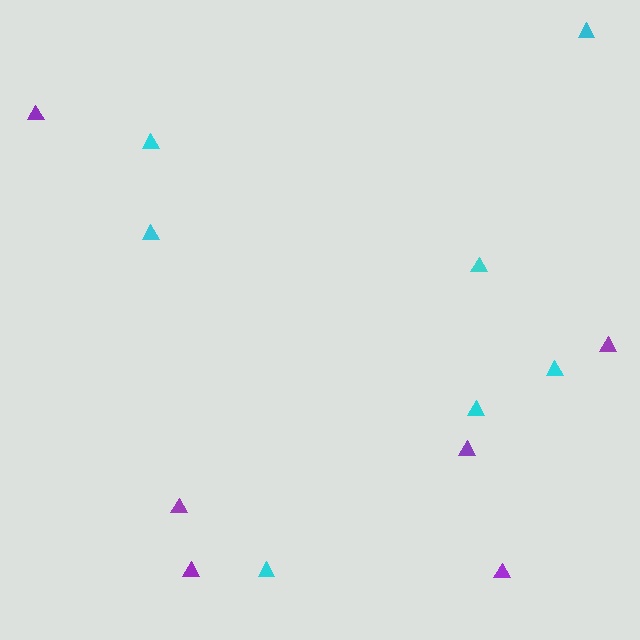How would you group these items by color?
There are 2 groups: one group of purple triangles (6) and one group of cyan triangles (7).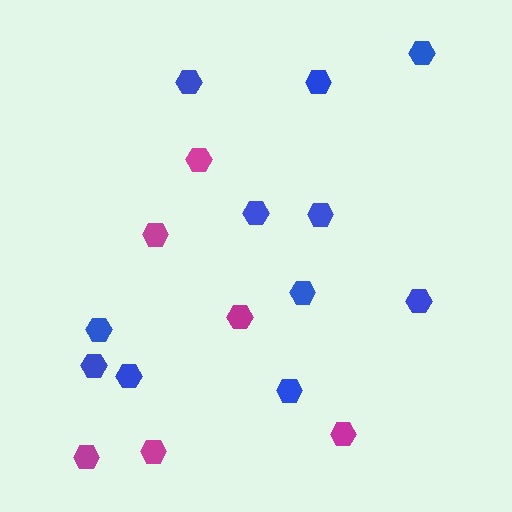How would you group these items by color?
There are 2 groups: one group of magenta hexagons (6) and one group of blue hexagons (11).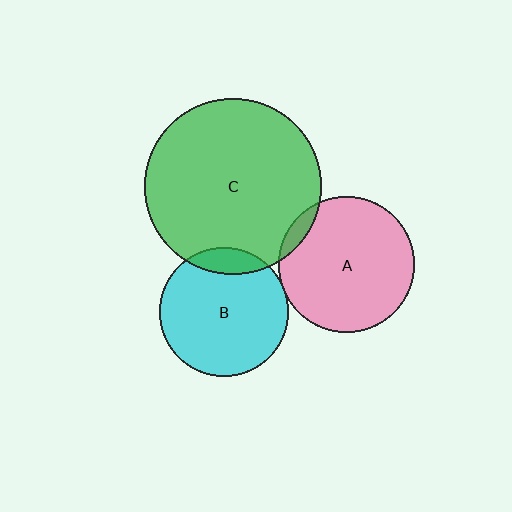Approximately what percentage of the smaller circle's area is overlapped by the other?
Approximately 10%.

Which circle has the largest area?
Circle C (green).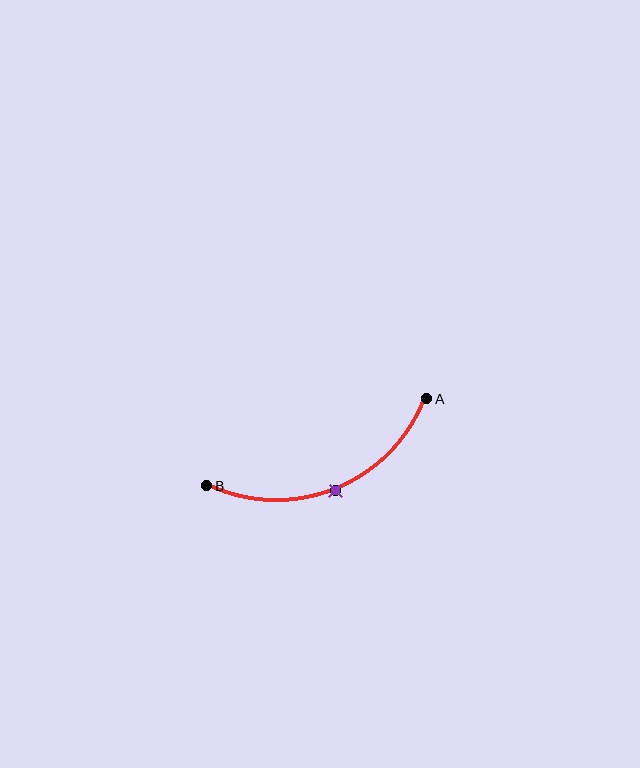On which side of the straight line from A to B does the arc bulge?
The arc bulges below the straight line connecting A and B.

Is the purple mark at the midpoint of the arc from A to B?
Yes. The purple mark lies on the arc at equal arc-length from both A and B — it is the arc midpoint.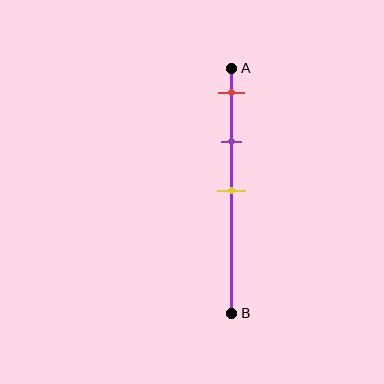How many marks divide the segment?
There are 3 marks dividing the segment.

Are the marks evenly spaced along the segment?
Yes, the marks are approximately evenly spaced.